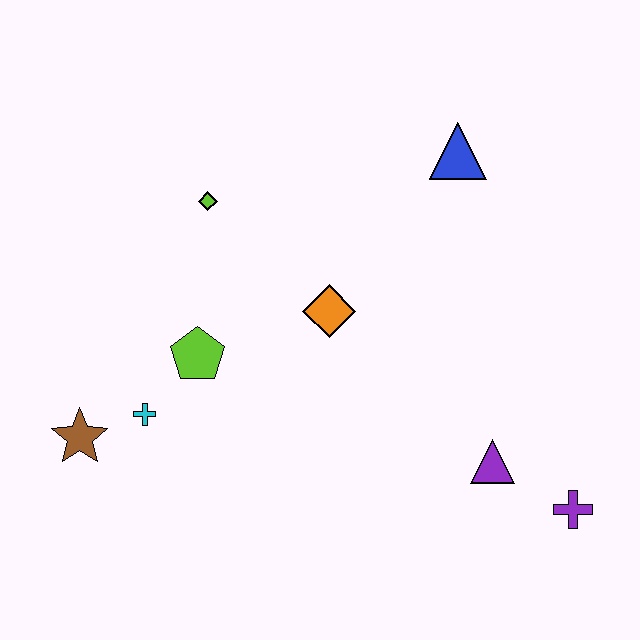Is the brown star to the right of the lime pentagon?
No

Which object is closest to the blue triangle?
The orange diamond is closest to the blue triangle.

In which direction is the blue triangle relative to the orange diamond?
The blue triangle is above the orange diamond.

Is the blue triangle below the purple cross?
No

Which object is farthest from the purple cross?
The brown star is farthest from the purple cross.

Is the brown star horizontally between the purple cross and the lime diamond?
No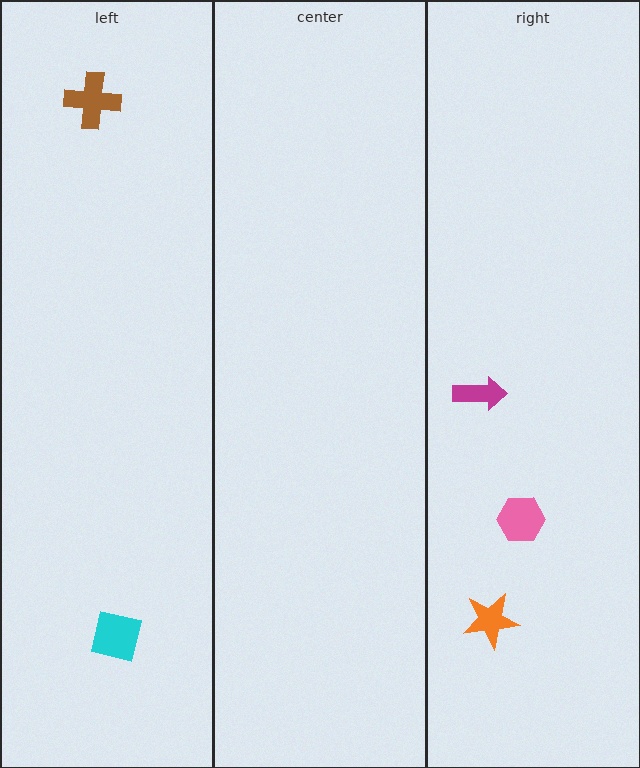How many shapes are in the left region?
2.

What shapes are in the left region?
The cyan square, the brown cross.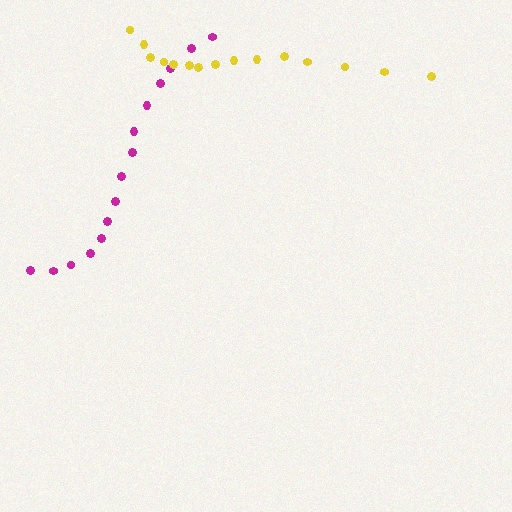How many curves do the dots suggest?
There are 2 distinct paths.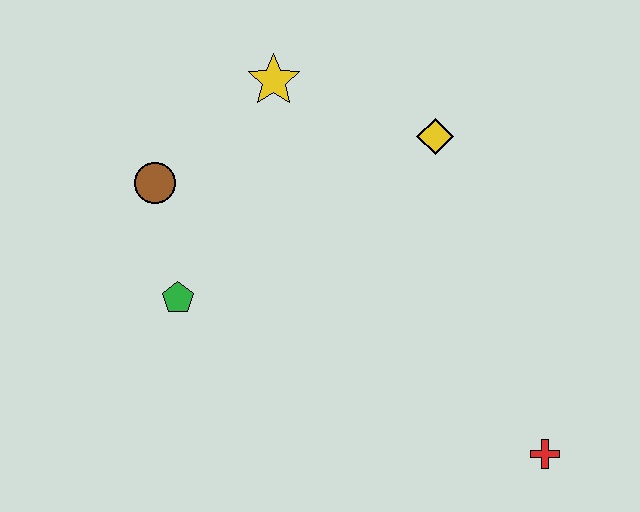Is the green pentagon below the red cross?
No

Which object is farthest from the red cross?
The brown circle is farthest from the red cross.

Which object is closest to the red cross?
The yellow diamond is closest to the red cross.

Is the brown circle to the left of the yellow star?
Yes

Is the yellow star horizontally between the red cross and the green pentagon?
Yes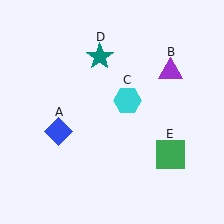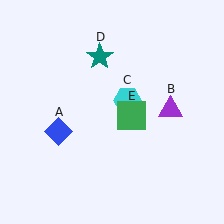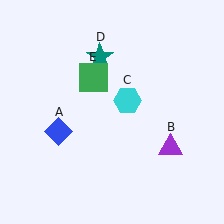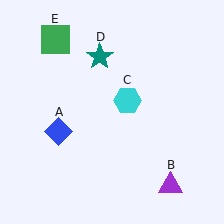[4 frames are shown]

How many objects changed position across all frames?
2 objects changed position: purple triangle (object B), green square (object E).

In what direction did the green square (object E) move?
The green square (object E) moved up and to the left.